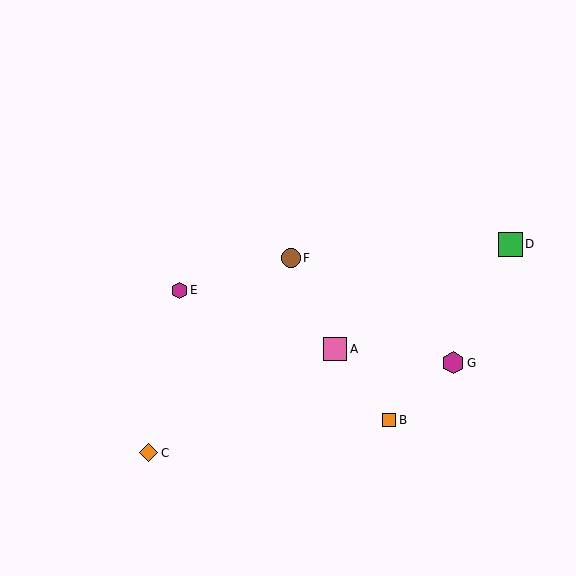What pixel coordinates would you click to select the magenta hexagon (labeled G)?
Click at (453, 363) to select the magenta hexagon G.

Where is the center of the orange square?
The center of the orange square is at (389, 420).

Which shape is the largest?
The green square (labeled D) is the largest.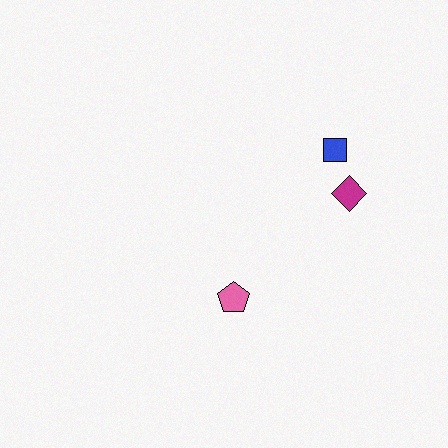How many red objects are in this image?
There are no red objects.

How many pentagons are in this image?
There is 1 pentagon.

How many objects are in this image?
There are 3 objects.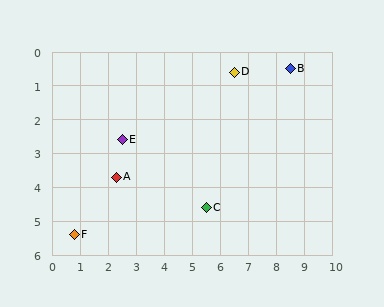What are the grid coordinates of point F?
Point F is at approximately (0.8, 5.4).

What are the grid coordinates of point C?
Point C is at approximately (5.5, 4.6).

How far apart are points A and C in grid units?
Points A and C are about 3.3 grid units apart.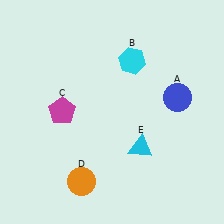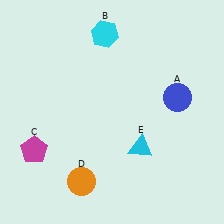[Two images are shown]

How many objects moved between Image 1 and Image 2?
2 objects moved between the two images.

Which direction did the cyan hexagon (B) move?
The cyan hexagon (B) moved left.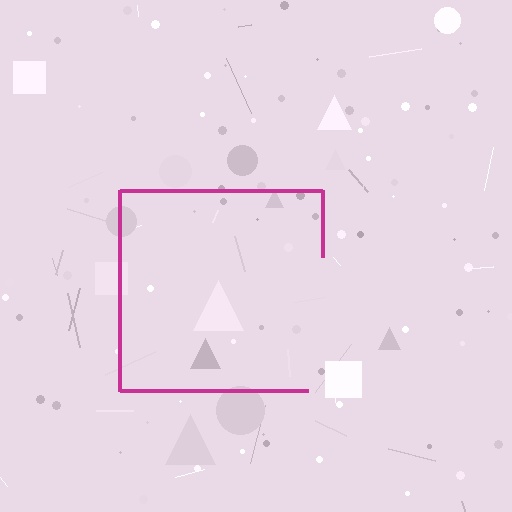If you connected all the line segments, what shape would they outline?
They would outline a square.